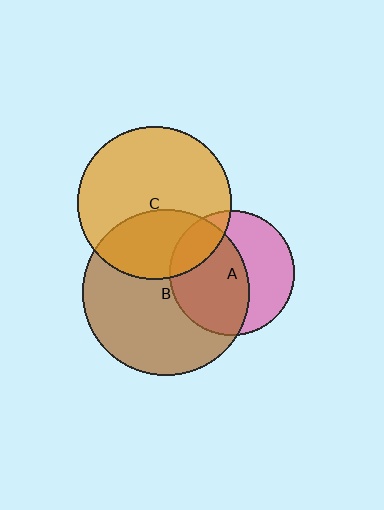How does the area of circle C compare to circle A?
Approximately 1.5 times.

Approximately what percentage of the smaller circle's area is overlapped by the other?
Approximately 35%.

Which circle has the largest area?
Circle B (brown).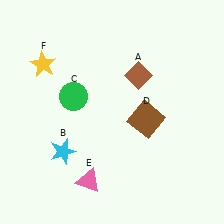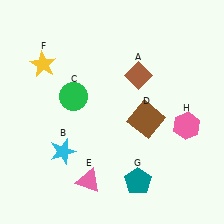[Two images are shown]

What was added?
A teal pentagon (G), a pink hexagon (H) were added in Image 2.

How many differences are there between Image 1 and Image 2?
There are 2 differences between the two images.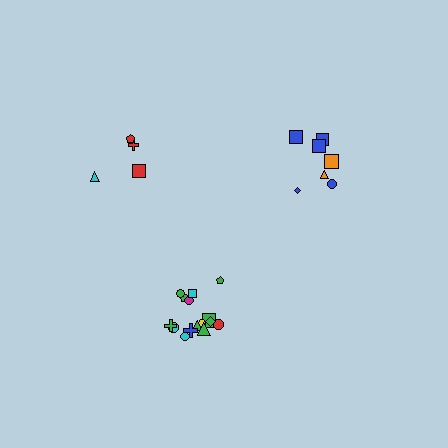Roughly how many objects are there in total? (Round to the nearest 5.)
Roughly 25 objects in total.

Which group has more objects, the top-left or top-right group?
The top-right group.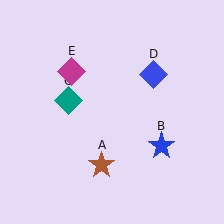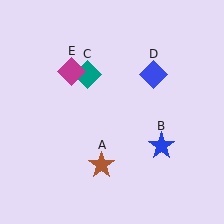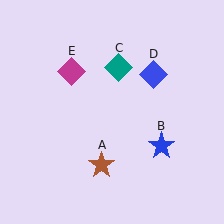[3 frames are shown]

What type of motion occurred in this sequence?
The teal diamond (object C) rotated clockwise around the center of the scene.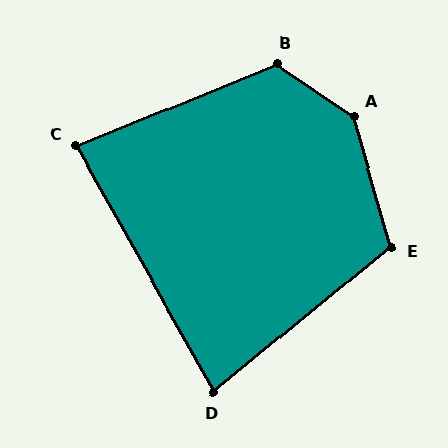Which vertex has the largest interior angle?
A, at approximately 140 degrees.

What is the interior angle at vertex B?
Approximately 124 degrees (obtuse).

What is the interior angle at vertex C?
Approximately 83 degrees (acute).